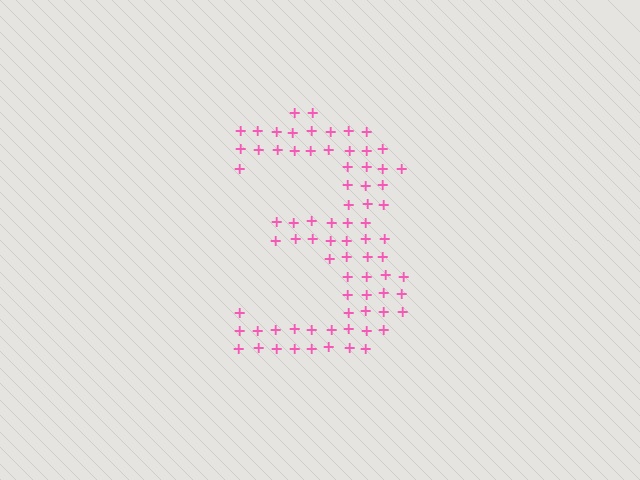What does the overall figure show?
The overall figure shows the digit 3.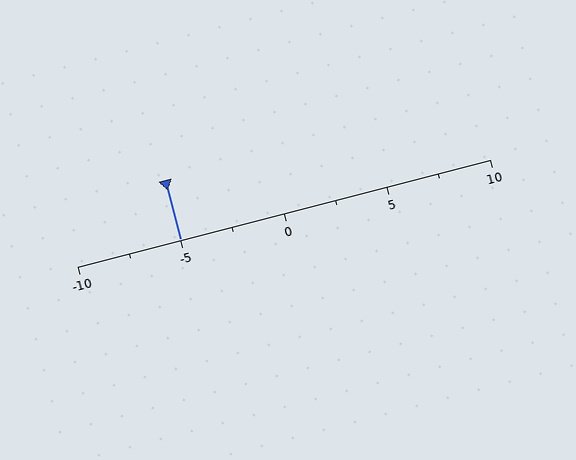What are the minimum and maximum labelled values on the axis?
The axis runs from -10 to 10.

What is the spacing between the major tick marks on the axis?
The major ticks are spaced 5 apart.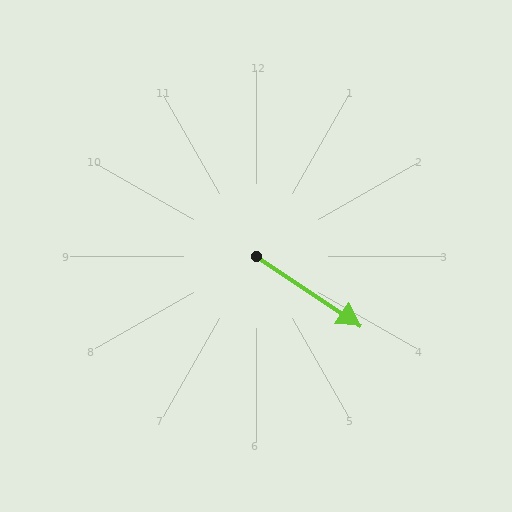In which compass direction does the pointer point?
Southeast.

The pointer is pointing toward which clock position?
Roughly 4 o'clock.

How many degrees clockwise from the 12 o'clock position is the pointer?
Approximately 123 degrees.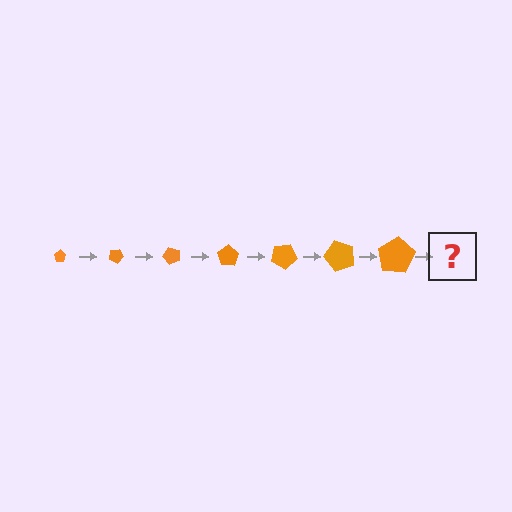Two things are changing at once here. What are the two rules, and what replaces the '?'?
The two rules are that the pentagon grows larger each step and it rotates 25 degrees each step. The '?' should be a pentagon, larger than the previous one and rotated 175 degrees from the start.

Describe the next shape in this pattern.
It should be a pentagon, larger than the previous one and rotated 175 degrees from the start.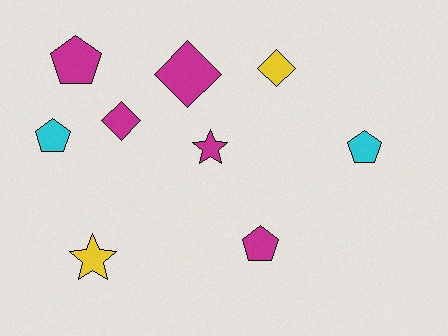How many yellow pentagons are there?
There are no yellow pentagons.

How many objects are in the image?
There are 9 objects.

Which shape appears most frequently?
Pentagon, with 4 objects.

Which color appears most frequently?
Magenta, with 5 objects.